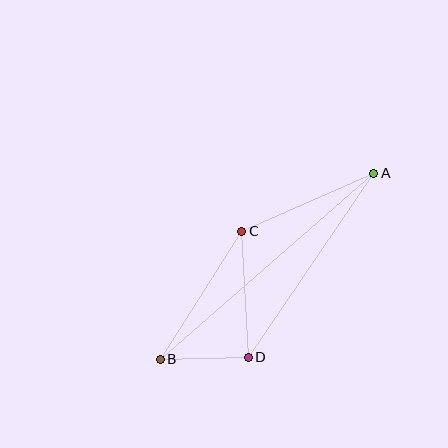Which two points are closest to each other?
Points B and D are closest to each other.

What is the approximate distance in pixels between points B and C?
The distance between B and C is approximately 152 pixels.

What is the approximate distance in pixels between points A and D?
The distance between A and D is approximately 223 pixels.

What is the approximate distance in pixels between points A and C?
The distance between A and C is approximately 144 pixels.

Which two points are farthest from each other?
Points A and B are farthest from each other.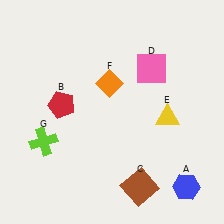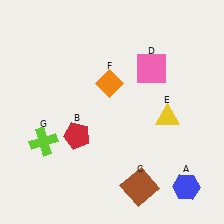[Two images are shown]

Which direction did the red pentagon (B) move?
The red pentagon (B) moved down.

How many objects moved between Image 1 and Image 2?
1 object moved between the two images.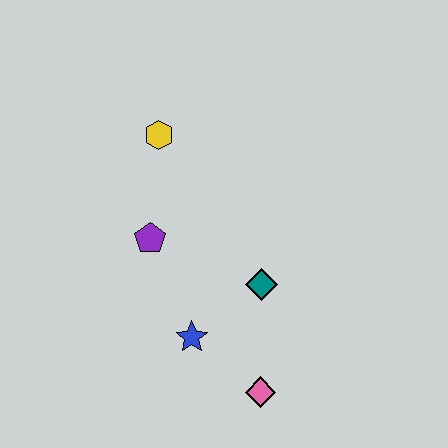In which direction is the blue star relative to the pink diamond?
The blue star is to the left of the pink diamond.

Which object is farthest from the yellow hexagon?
The pink diamond is farthest from the yellow hexagon.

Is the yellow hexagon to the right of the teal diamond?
No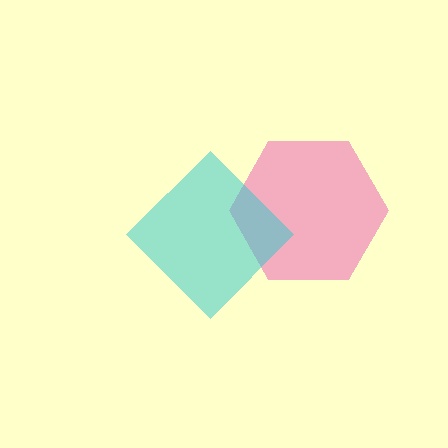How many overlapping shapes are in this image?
There are 2 overlapping shapes in the image.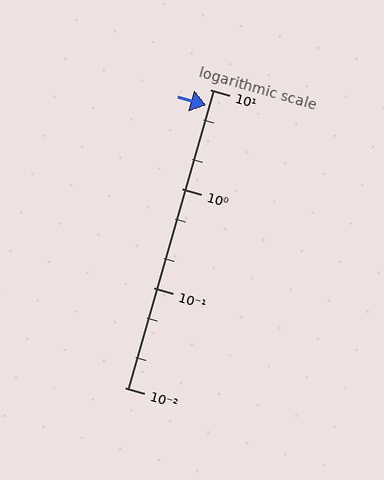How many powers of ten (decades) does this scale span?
The scale spans 3 decades, from 0.01 to 10.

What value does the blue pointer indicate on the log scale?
The pointer indicates approximately 6.9.